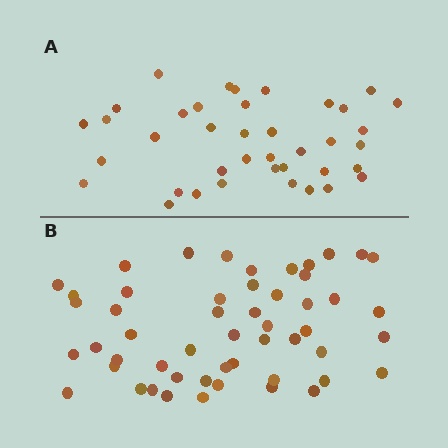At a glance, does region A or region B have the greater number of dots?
Region B (the bottom region) has more dots.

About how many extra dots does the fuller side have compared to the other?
Region B has approximately 15 more dots than region A.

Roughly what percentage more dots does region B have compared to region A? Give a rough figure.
About 35% more.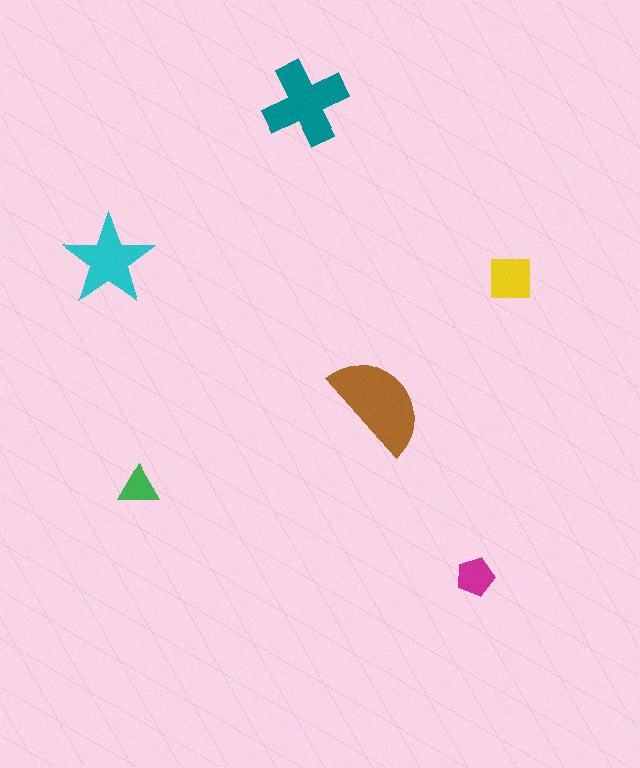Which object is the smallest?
The green triangle.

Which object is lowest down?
The magenta pentagon is bottommost.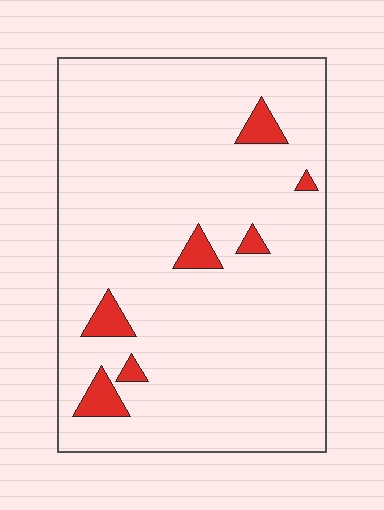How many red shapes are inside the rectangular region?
7.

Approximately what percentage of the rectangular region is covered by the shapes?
Approximately 5%.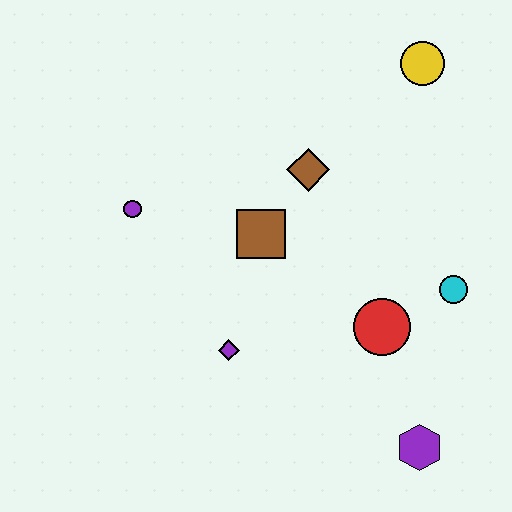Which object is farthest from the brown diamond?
The purple hexagon is farthest from the brown diamond.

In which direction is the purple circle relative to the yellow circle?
The purple circle is to the left of the yellow circle.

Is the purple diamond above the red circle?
No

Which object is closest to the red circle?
The cyan circle is closest to the red circle.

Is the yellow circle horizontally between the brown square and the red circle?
No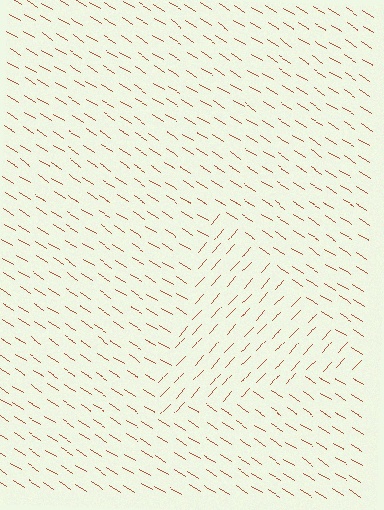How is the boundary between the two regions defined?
The boundary is defined purely by a change in line orientation (approximately 80 degrees difference). All lines are the same color and thickness.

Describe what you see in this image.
The image is filled with small brown line segments. A triangle region in the image has lines oriented differently from the surrounding lines, creating a visible texture boundary.